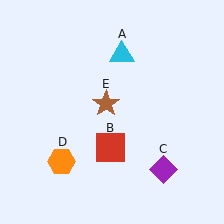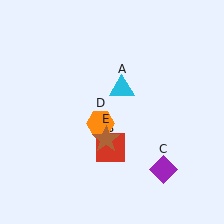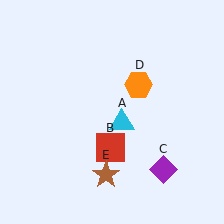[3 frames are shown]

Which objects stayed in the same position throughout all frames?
Red square (object B) and purple diamond (object C) remained stationary.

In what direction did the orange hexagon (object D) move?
The orange hexagon (object D) moved up and to the right.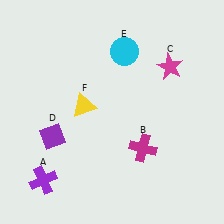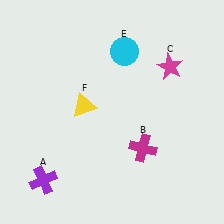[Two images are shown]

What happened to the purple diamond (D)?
The purple diamond (D) was removed in Image 2. It was in the bottom-left area of Image 1.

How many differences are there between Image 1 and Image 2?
There is 1 difference between the two images.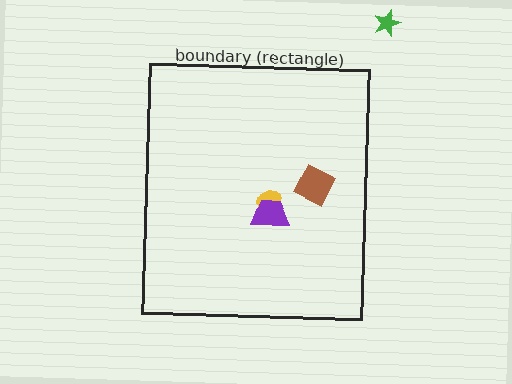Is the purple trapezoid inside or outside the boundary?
Inside.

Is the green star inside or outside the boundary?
Outside.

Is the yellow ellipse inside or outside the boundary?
Inside.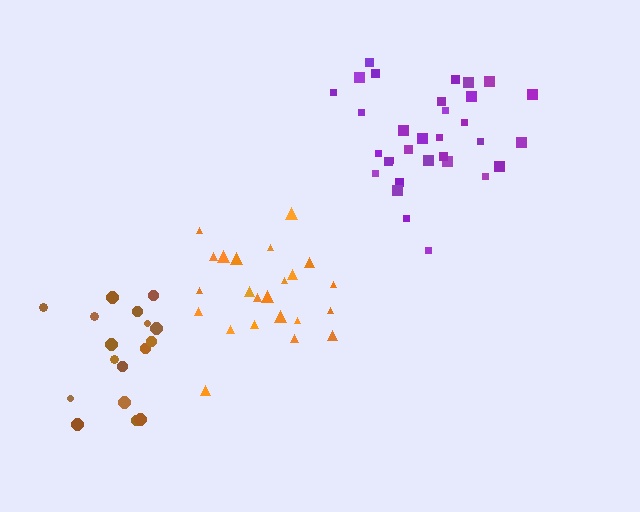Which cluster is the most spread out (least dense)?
Brown.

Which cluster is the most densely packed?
Purple.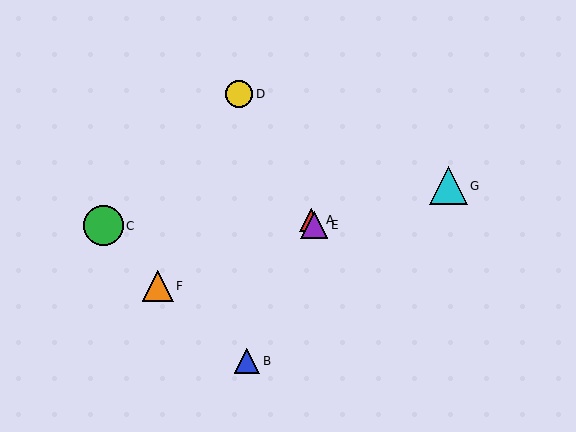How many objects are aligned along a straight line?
3 objects (A, D, E) are aligned along a straight line.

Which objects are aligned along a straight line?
Objects A, D, E are aligned along a straight line.